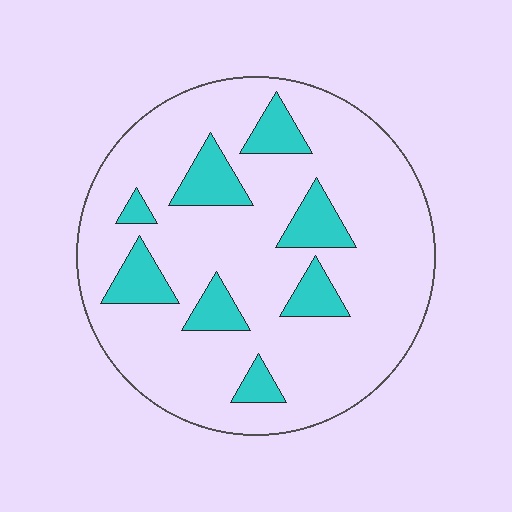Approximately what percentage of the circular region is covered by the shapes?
Approximately 20%.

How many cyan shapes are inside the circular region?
8.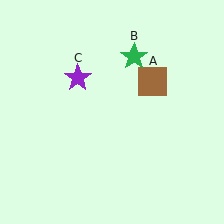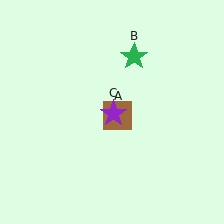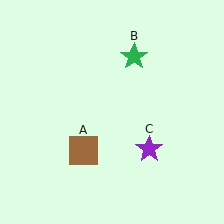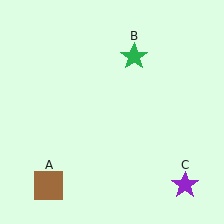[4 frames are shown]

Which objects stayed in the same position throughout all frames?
Green star (object B) remained stationary.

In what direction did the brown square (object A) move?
The brown square (object A) moved down and to the left.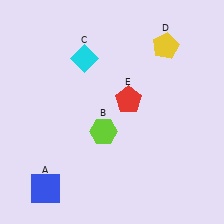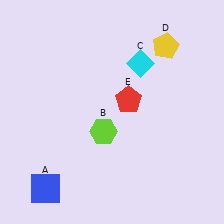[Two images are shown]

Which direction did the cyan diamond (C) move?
The cyan diamond (C) moved right.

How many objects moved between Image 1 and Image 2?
1 object moved between the two images.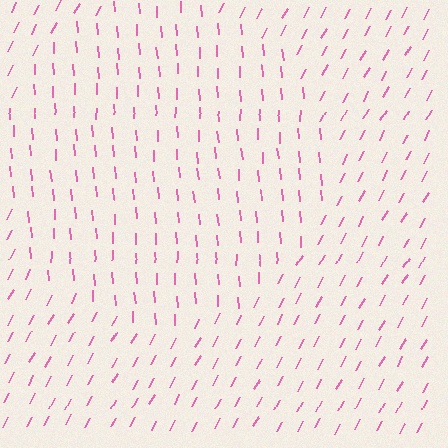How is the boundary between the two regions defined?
The boundary is defined purely by a change in line orientation (approximately 33 degrees difference). All lines are the same color and thickness.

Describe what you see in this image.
The image is filled with small pink line segments. A circle region in the image has lines oriented differently from the surrounding lines, creating a visible texture boundary.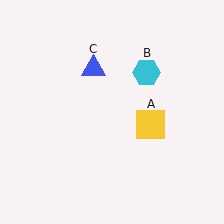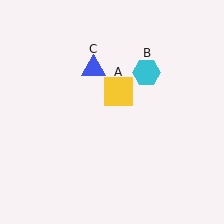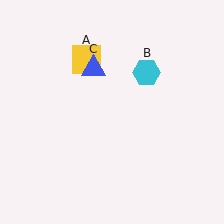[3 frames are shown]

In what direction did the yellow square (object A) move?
The yellow square (object A) moved up and to the left.